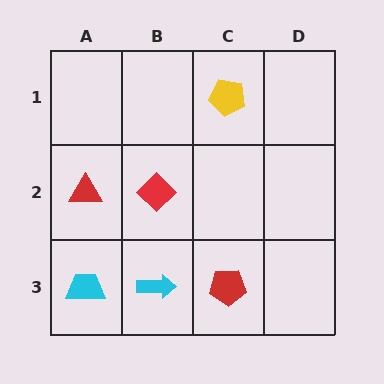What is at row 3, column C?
A red pentagon.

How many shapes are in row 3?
3 shapes.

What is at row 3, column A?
A cyan trapezoid.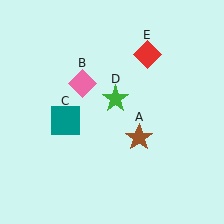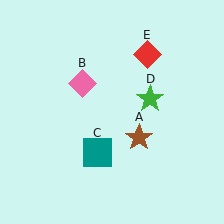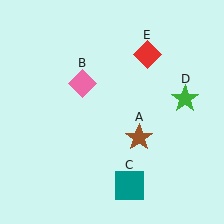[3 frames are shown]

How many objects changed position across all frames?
2 objects changed position: teal square (object C), green star (object D).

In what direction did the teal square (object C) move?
The teal square (object C) moved down and to the right.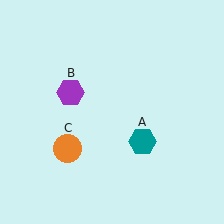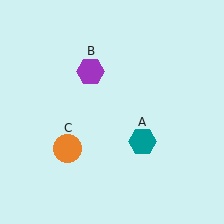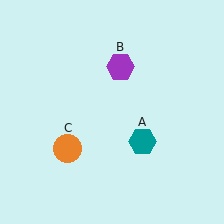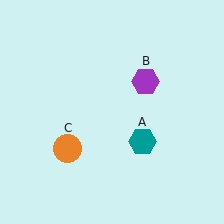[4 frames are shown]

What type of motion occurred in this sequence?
The purple hexagon (object B) rotated clockwise around the center of the scene.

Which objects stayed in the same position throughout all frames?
Teal hexagon (object A) and orange circle (object C) remained stationary.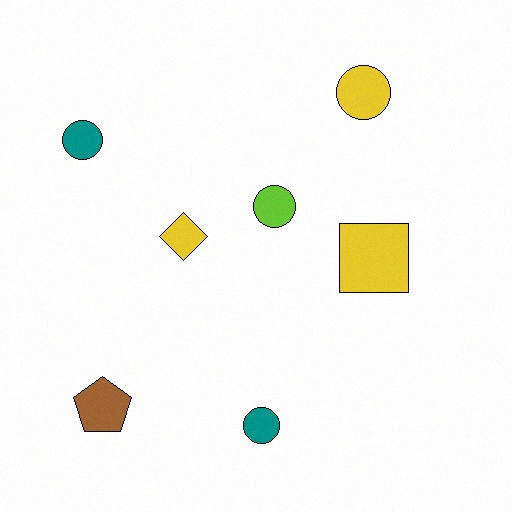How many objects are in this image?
There are 7 objects.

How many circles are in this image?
There are 4 circles.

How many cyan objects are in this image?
There are no cyan objects.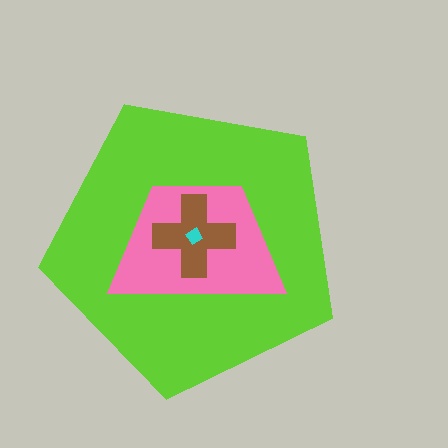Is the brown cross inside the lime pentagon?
Yes.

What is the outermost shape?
The lime pentagon.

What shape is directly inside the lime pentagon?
The pink trapezoid.